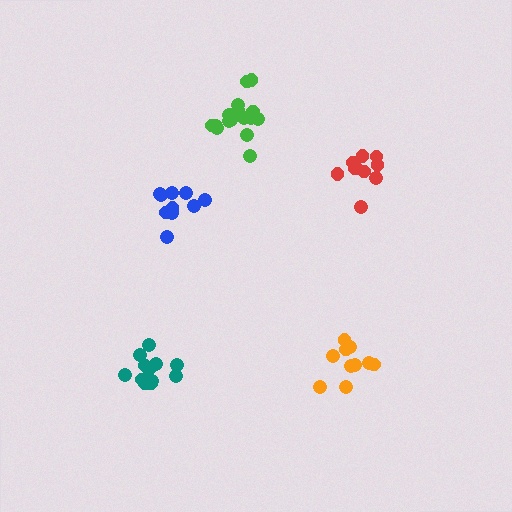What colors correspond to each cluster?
The clusters are colored: blue, teal, orange, green, red.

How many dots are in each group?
Group 1: 10 dots, Group 2: 12 dots, Group 3: 10 dots, Group 4: 16 dots, Group 5: 10 dots (58 total).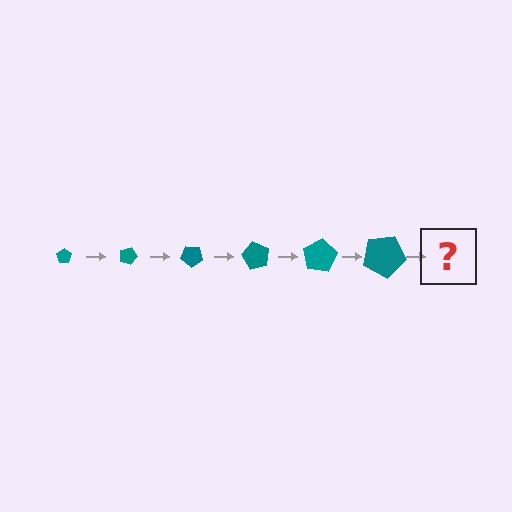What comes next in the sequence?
The next element should be a pentagon, larger than the previous one and rotated 120 degrees from the start.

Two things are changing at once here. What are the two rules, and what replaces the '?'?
The two rules are that the pentagon grows larger each step and it rotates 20 degrees each step. The '?' should be a pentagon, larger than the previous one and rotated 120 degrees from the start.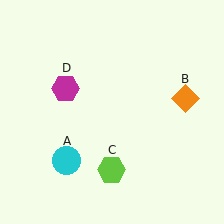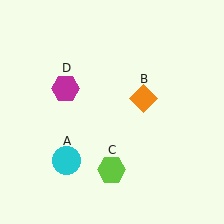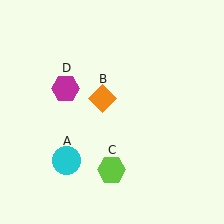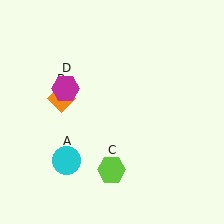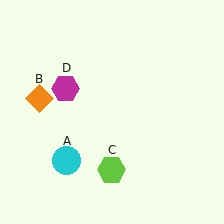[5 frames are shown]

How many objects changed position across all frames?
1 object changed position: orange diamond (object B).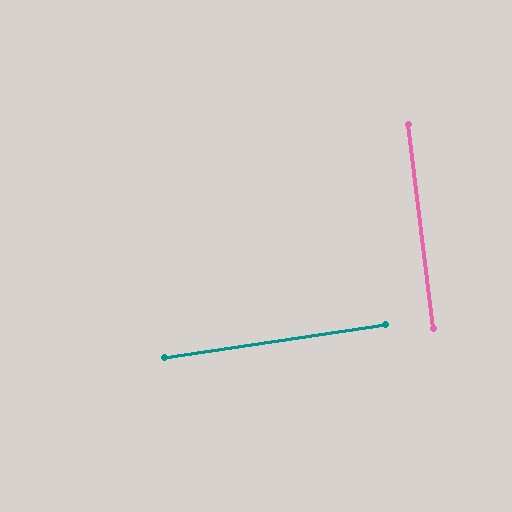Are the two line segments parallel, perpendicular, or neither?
Perpendicular — they meet at approximately 88°.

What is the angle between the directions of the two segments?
Approximately 88 degrees.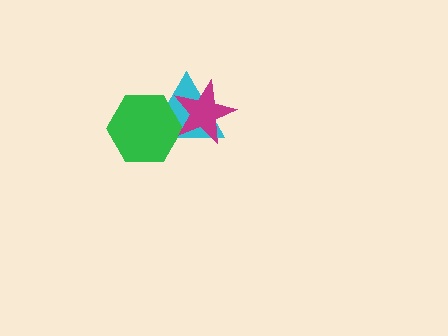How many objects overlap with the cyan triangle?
2 objects overlap with the cyan triangle.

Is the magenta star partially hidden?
No, no other shape covers it.